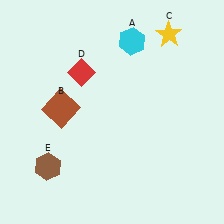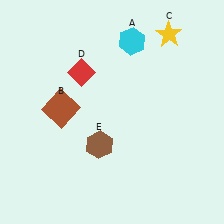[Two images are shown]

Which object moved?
The brown hexagon (E) moved right.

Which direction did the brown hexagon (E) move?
The brown hexagon (E) moved right.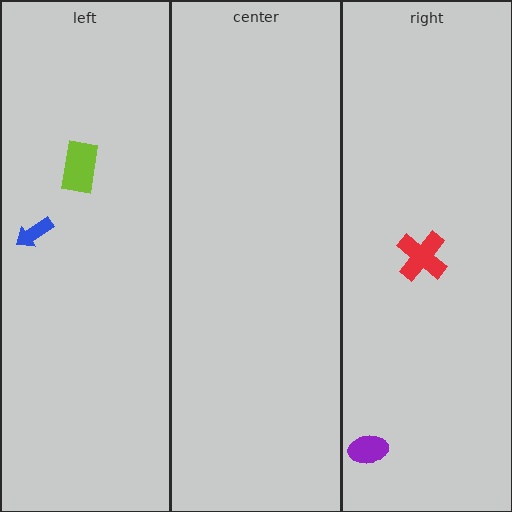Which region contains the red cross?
The right region.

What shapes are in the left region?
The lime rectangle, the blue arrow.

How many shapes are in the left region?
2.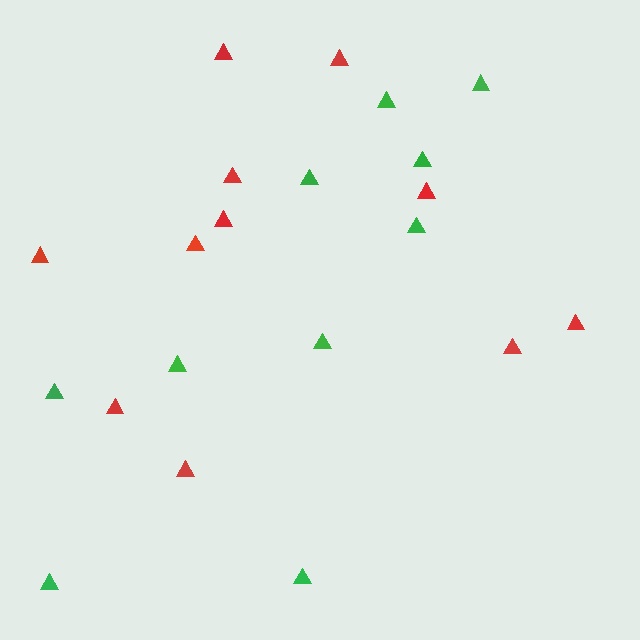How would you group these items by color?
There are 2 groups: one group of green triangles (10) and one group of red triangles (11).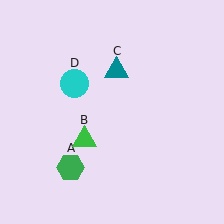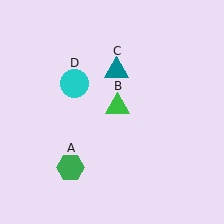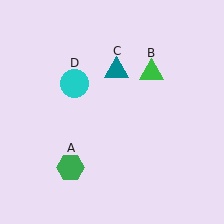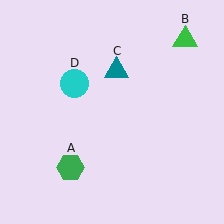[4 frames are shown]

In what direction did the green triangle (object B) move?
The green triangle (object B) moved up and to the right.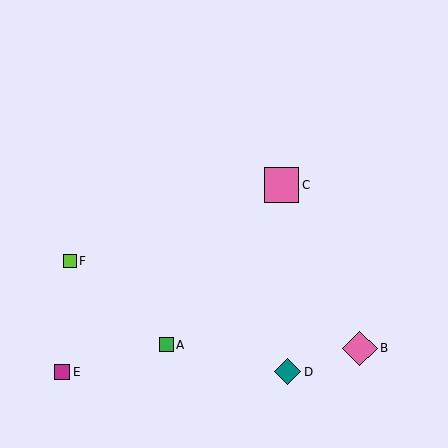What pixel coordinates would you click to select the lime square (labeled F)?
Click at (70, 261) to select the lime square F.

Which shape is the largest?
The pink diamond (labeled B) is the largest.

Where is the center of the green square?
The center of the green square is at (167, 345).